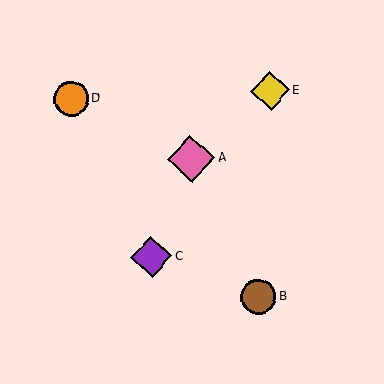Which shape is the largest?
The pink diamond (labeled A) is the largest.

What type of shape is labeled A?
Shape A is a pink diamond.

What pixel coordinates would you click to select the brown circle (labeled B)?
Click at (259, 297) to select the brown circle B.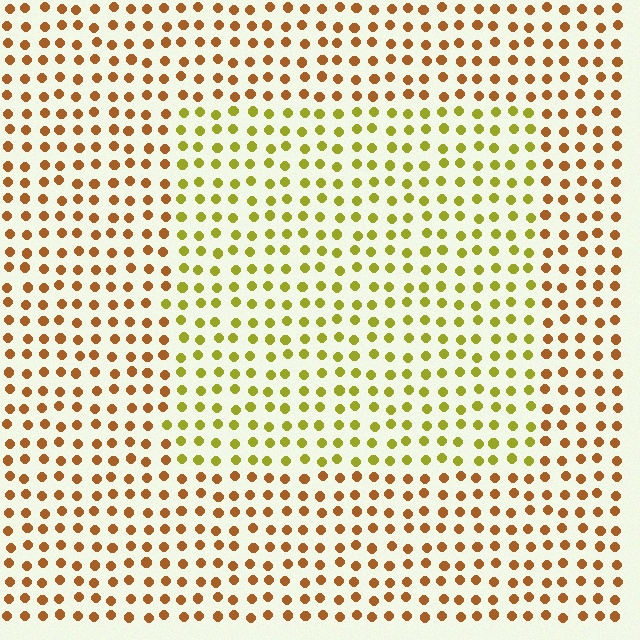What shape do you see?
I see a rectangle.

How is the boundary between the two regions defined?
The boundary is defined purely by a slight shift in hue (about 40 degrees). Spacing, size, and orientation are identical on both sides.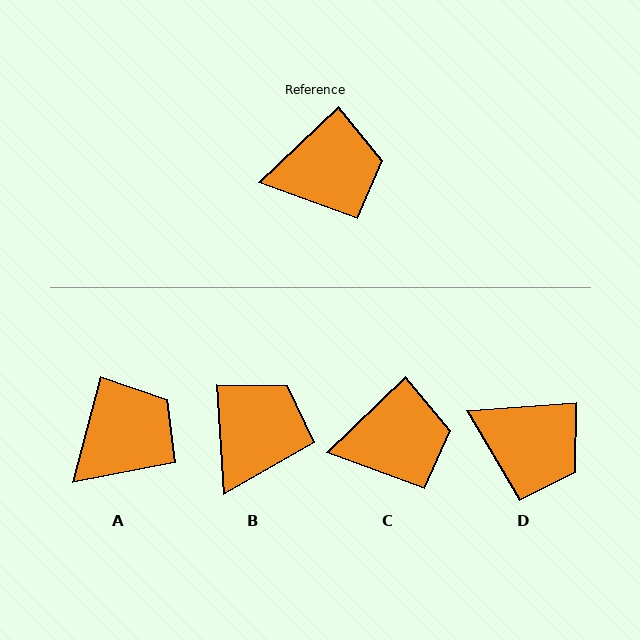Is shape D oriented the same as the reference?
No, it is off by about 40 degrees.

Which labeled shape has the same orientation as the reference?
C.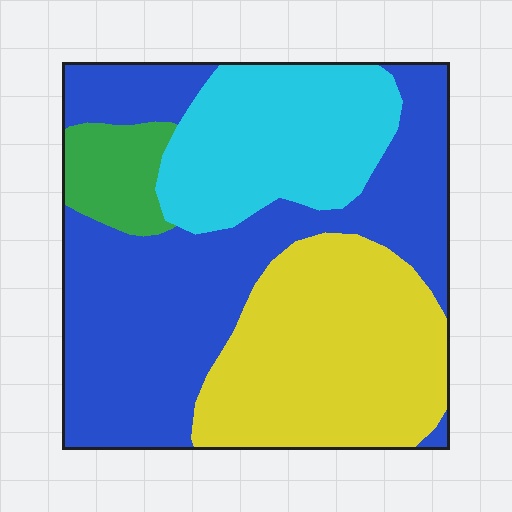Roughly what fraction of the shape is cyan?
Cyan takes up between a sixth and a third of the shape.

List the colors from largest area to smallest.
From largest to smallest: blue, yellow, cyan, green.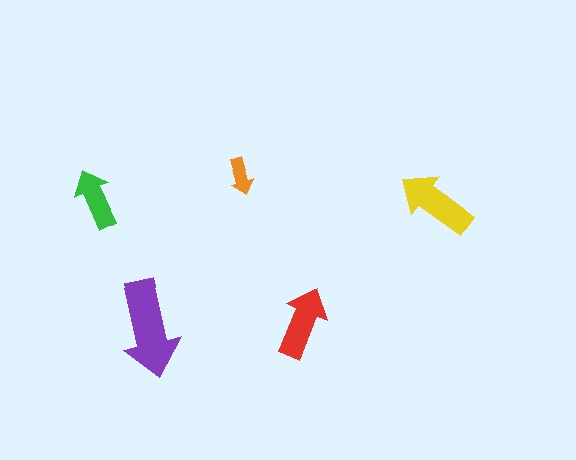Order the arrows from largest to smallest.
the purple one, the yellow one, the red one, the green one, the orange one.